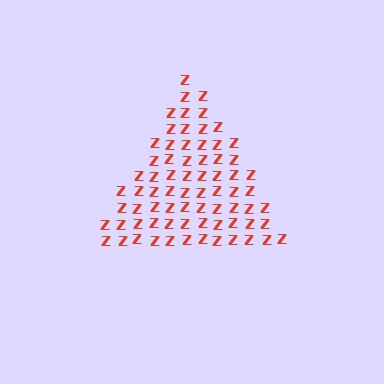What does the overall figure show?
The overall figure shows a triangle.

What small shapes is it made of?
It is made of small letter Z's.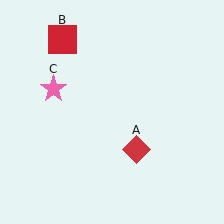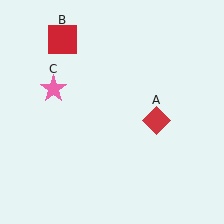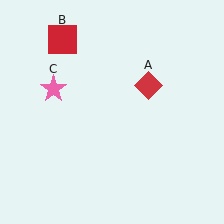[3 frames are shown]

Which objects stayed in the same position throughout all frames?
Red square (object B) and pink star (object C) remained stationary.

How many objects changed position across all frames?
1 object changed position: red diamond (object A).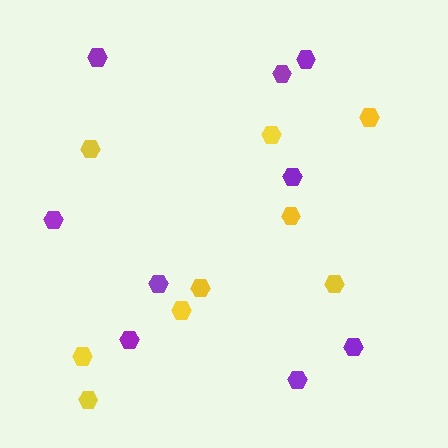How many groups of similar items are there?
There are 2 groups: one group of purple hexagons (9) and one group of yellow hexagons (9).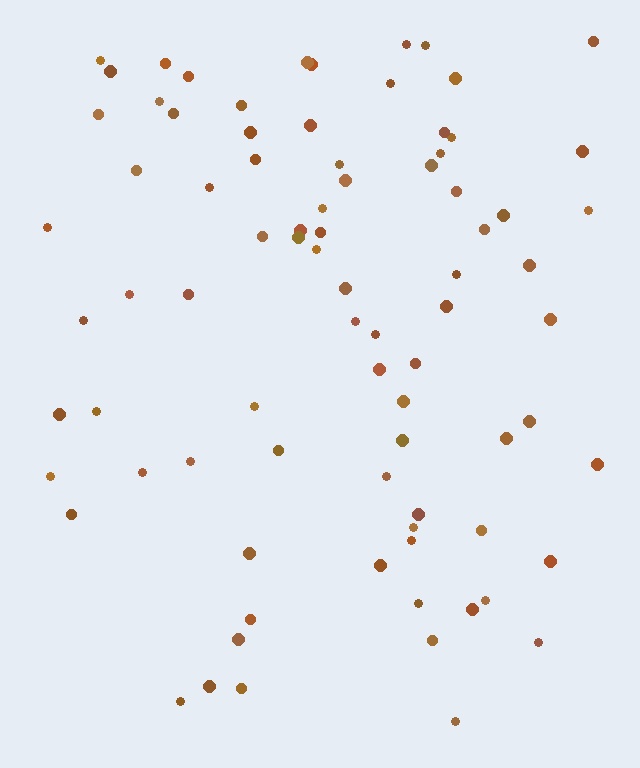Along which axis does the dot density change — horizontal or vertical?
Vertical.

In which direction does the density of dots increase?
From bottom to top, with the top side densest.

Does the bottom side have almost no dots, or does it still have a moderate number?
Still a moderate number, just noticeably fewer than the top.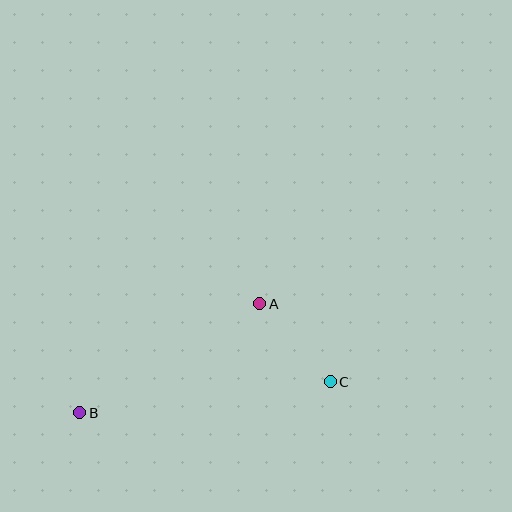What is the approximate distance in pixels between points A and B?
The distance between A and B is approximately 210 pixels.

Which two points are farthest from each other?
Points B and C are farthest from each other.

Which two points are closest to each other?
Points A and C are closest to each other.